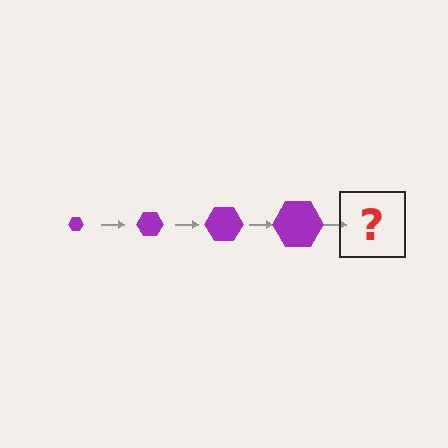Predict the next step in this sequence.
The next step is a purple hexagon, larger than the previous one.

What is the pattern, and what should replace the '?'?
The pattern is that the hexagon gets progressively larger each step. The '?' should be a purple hexagon, larger than the previous one.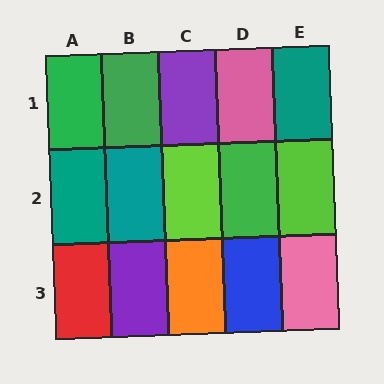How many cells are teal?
3 cells are teal.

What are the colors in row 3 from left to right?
Red, purple, orange, blue, pink.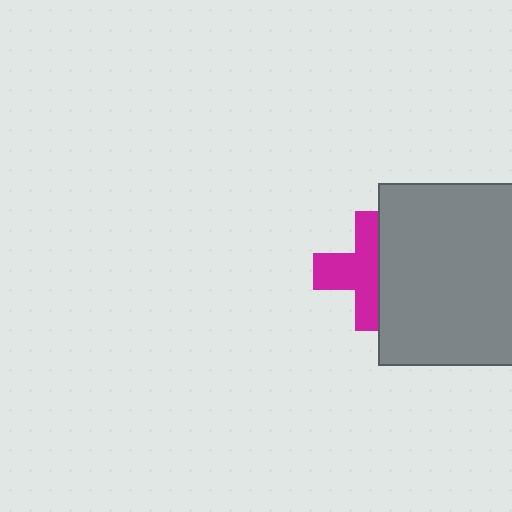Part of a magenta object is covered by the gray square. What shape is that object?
It is a cross.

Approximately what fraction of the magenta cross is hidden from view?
Roughly 43% of the magenta cross is hidden behind the gray square.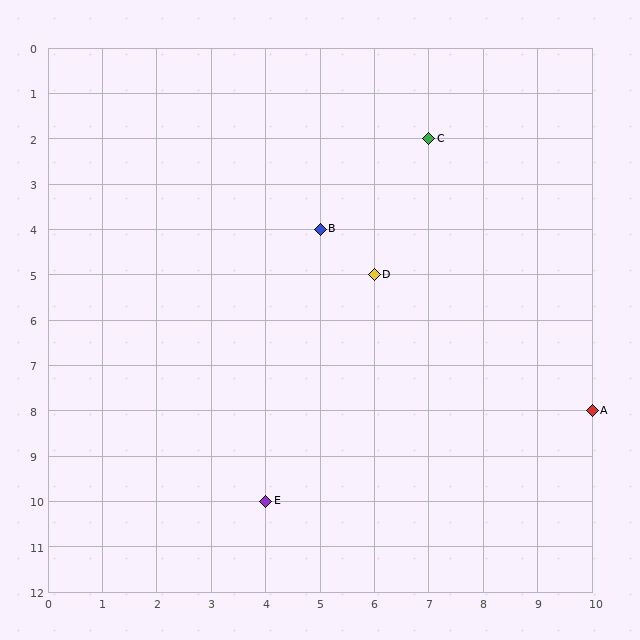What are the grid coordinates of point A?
Point A is at grid coordinates (10, 8).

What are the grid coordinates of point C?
Point C is at grid coordinates (7, 2).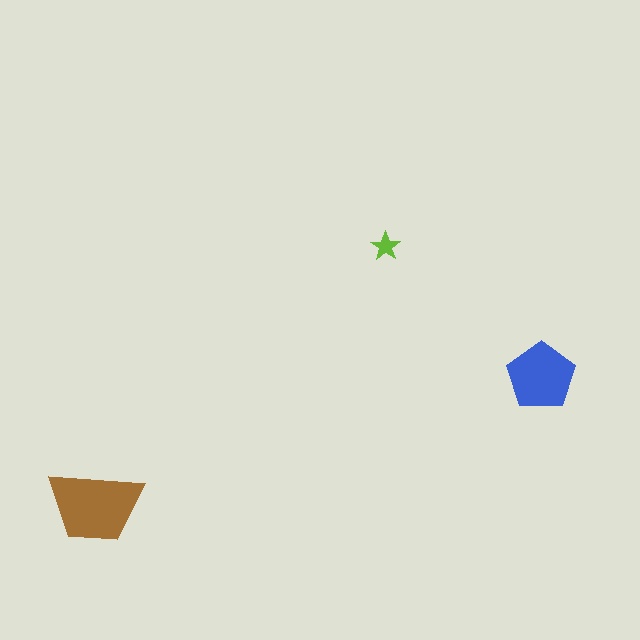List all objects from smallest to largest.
The lime star, the blue pentagon, the brown trapezoid.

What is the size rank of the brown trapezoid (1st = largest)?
1st.